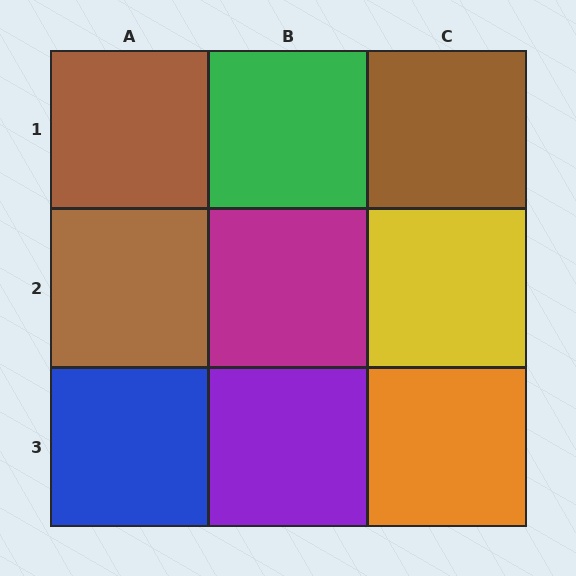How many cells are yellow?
1 cell is yellow.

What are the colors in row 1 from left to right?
Brown, green, brown.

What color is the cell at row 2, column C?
Yellow.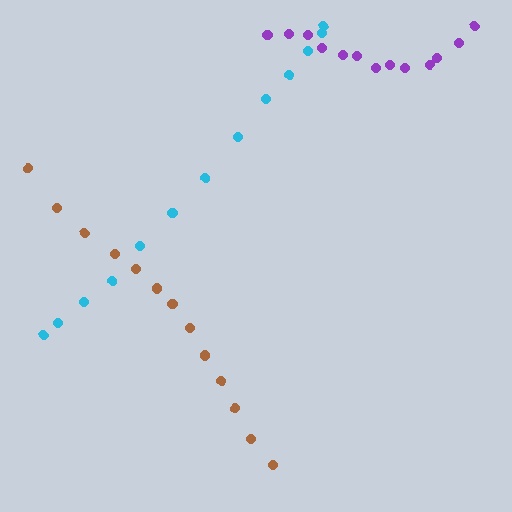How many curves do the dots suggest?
There are 3 distinct paths.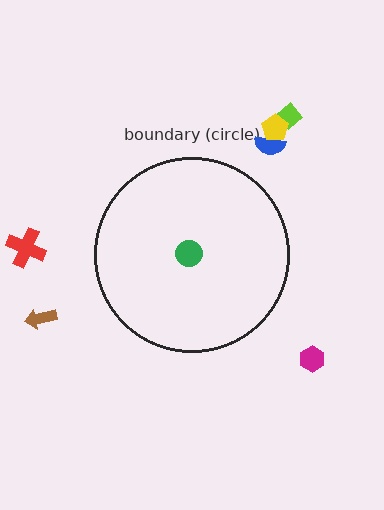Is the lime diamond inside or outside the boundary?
Outside.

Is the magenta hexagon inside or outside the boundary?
Outside.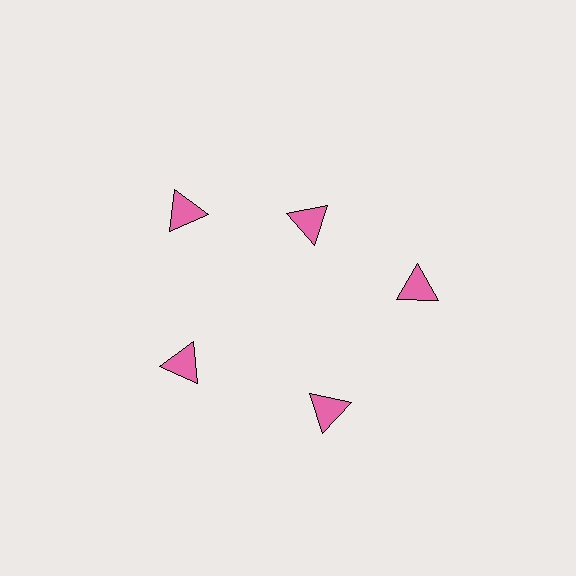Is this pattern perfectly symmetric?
No. The 5 pink triangles are arranged in a ring, but one element near the 1 o'clock position is pulled inward toward the center, breaking the 5-fold rotational symmetry.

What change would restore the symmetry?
The symmetry would be restored by moving it outward, back onto the ring so that all 5 triangles sit at equal angles and equal distance from the center.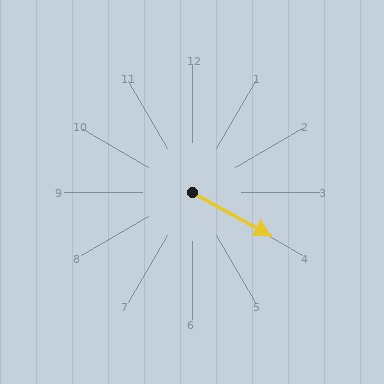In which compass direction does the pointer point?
Southeast.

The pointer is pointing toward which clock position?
Roughly 4 o'clock.